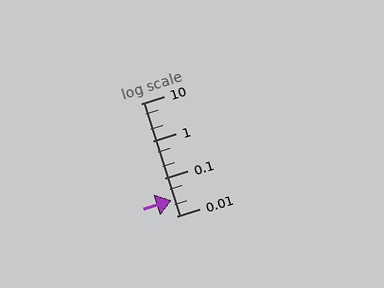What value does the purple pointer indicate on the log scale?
The pointer indicates approximately 0.026.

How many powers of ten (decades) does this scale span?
The scale spans 3 decades, from 0.01 to 10.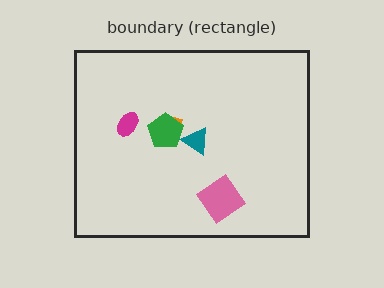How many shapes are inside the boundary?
5 inside, 0 outside.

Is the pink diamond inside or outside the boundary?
Inside.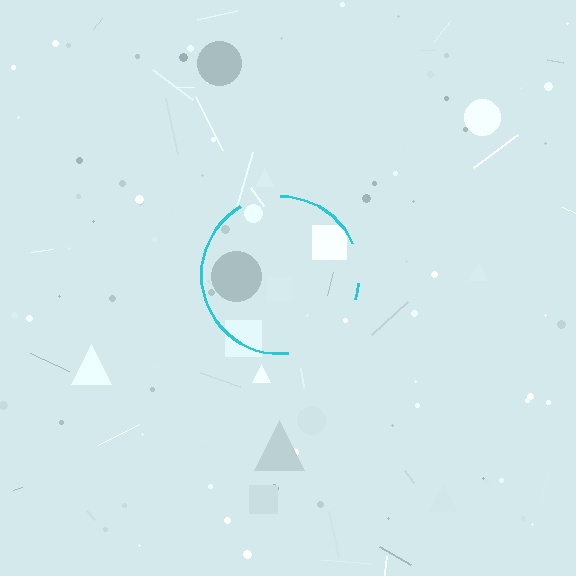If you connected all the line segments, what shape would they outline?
They would outline a circle.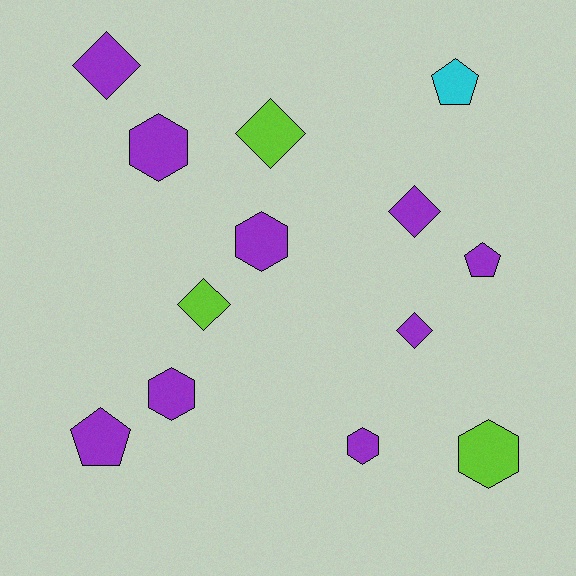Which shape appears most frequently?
Hexagon, with 5 objects.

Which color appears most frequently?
Purple, with 9 objects.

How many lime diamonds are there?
There are 2 lime diamonds.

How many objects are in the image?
There are 13 objects.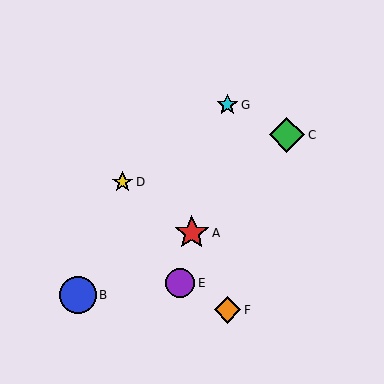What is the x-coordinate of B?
Object B is at x≈78.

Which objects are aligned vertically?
Objects F, G are aligned vertically.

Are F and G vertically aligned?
Yes, both are at x≈227.